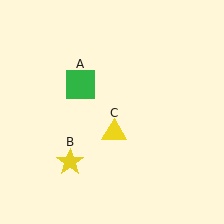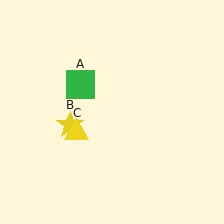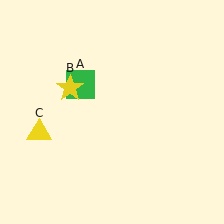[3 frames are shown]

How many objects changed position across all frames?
2 objects changed position: yellow star (object B), yellow triangle (object C).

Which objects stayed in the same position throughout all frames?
Green square (object A) remained stationary.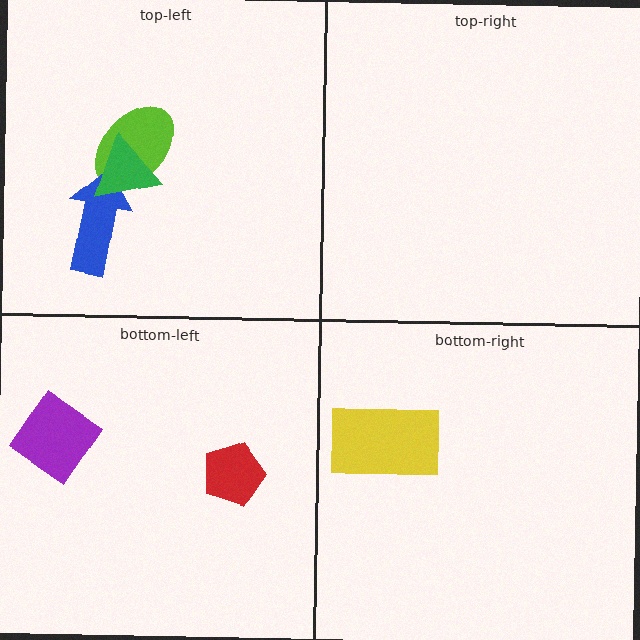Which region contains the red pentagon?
The bottom-left region.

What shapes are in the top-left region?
The lime ellipse, the blue arrow, the green triangle.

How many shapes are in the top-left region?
3.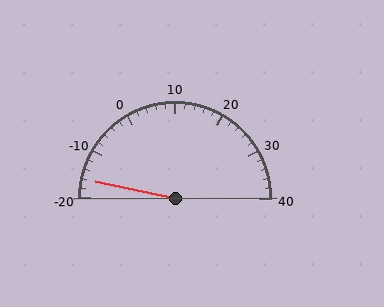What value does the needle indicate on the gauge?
The needle indicates approximately -16.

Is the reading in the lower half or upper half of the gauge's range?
The reading is in the lower half of the range (-20 to 40).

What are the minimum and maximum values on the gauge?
The gauge ranges from -20 to 40.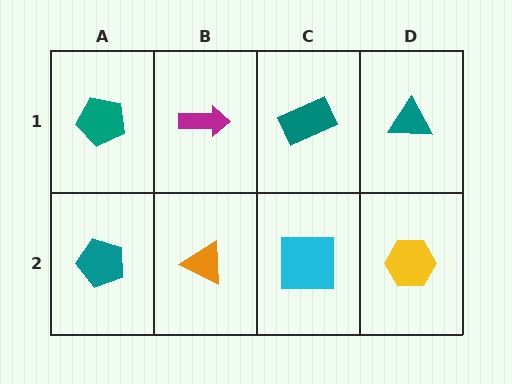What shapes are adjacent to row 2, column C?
A teal rectangle (row 1, column C), an orange triangle (row 2, column B), a yellow hexagon (row 2, column D).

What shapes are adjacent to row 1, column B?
An orange triangle (row 2, column B), a teal pentagon (row 1, column A), a teal rectangle (row 1, column C).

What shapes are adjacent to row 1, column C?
A cyan square (row 2, column C), a magenta arrow (row 1, column B), a teal triangle (row 1, column D).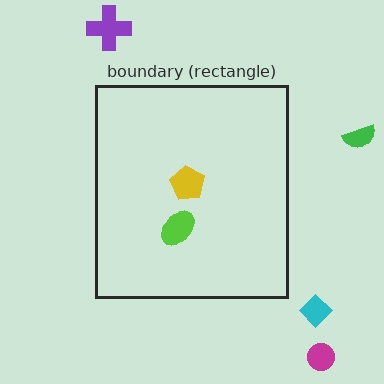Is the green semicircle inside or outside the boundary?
Outside.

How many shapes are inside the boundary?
2 inside, 4 outside.